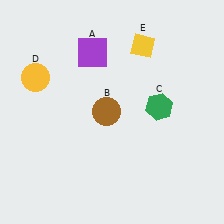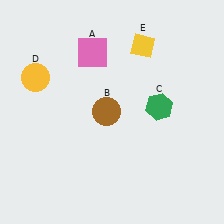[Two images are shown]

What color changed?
The square (A) changed from purple in Image 1 to pink in Image 2.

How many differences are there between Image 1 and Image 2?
There is 1 difference between the two images.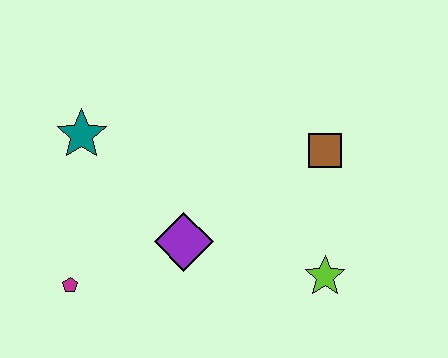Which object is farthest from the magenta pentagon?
The brown square is farthest from the magenta pentagon.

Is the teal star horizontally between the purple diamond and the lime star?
No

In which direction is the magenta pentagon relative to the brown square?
The magenta pentagon is to the left of the brown square.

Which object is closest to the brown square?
The lime star is closest to the brown square.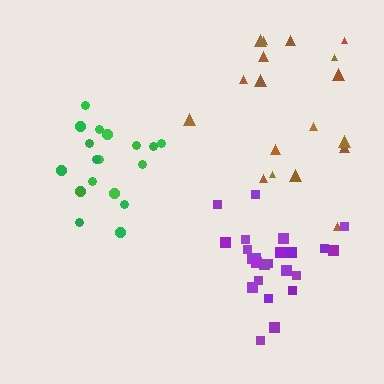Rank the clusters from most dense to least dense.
green, purple, brown.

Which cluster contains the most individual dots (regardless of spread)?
Purple (24).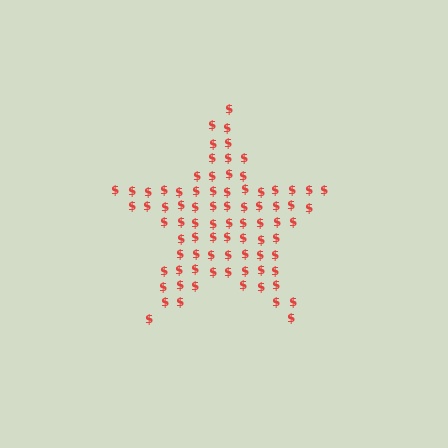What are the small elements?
The small elements are dollar signs.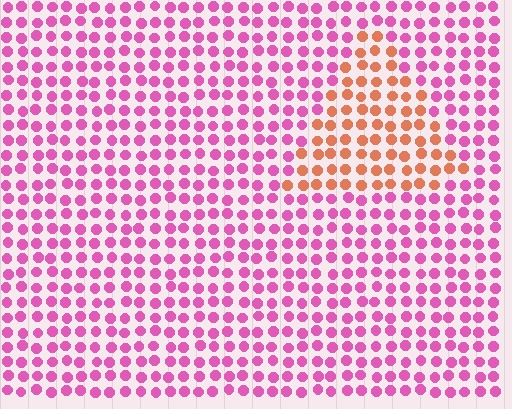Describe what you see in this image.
The image is filled with small pink elements in a uniform arrangement. A triangle-shaped region is visible where the elements are tinted to a slightly different hue, forming a subtle color boundary.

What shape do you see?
I see a triangle.